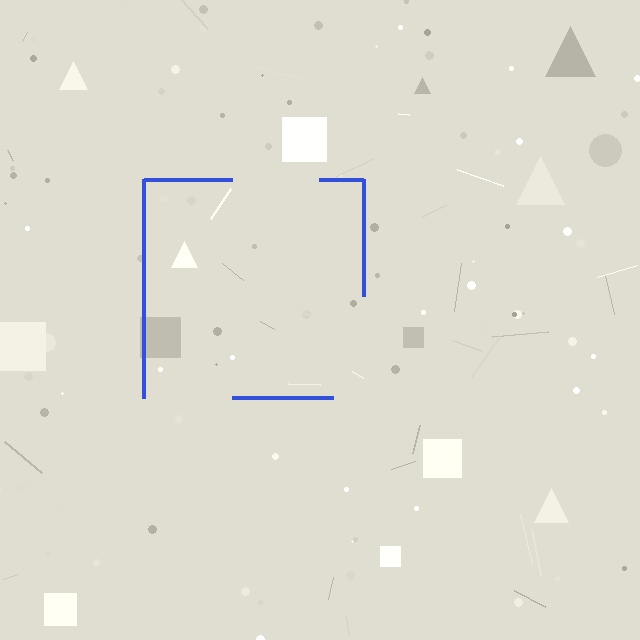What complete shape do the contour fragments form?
The contour fragments form a square.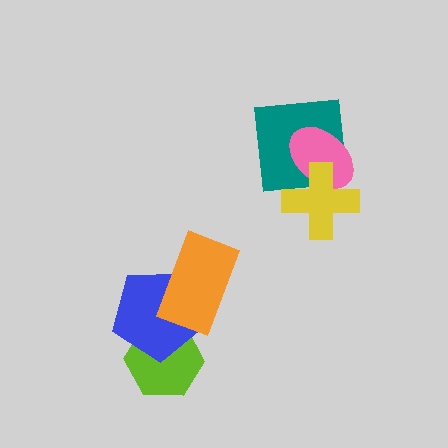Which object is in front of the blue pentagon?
The orange rectangle is in front of the blue pentagon.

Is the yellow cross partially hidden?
No, no other shape covers it.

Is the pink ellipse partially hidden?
Yes, it is partially covered by another shape.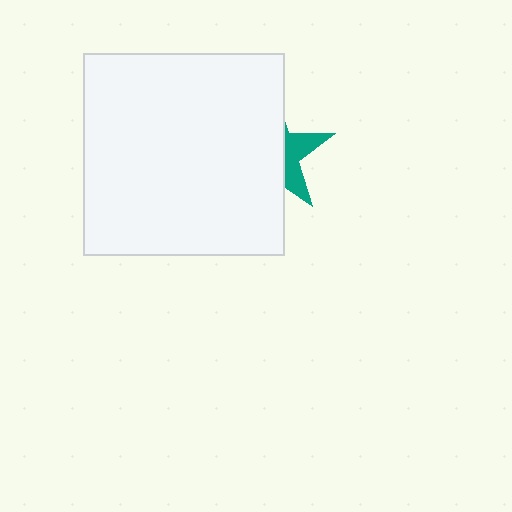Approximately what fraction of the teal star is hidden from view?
Roughly 69% of the teal star is hidden behind the white square.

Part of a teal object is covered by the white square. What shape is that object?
It is a star.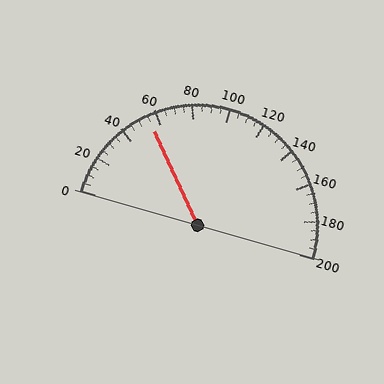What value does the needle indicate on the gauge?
The needle indicates approximately 55.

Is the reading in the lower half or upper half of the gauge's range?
The reading is in the lower half of the range (0 to 200).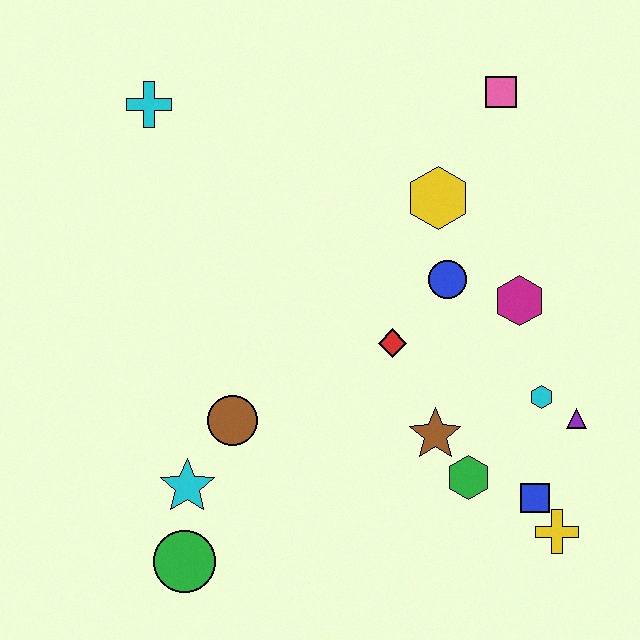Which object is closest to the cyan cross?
The yellow hexagon is closest to the cyan cross.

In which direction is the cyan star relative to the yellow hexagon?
The cyan star is below the yellow hexagon.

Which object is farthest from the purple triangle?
The cyan cross is farthest from the purple triangle.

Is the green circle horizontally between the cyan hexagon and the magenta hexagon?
No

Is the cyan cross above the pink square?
No